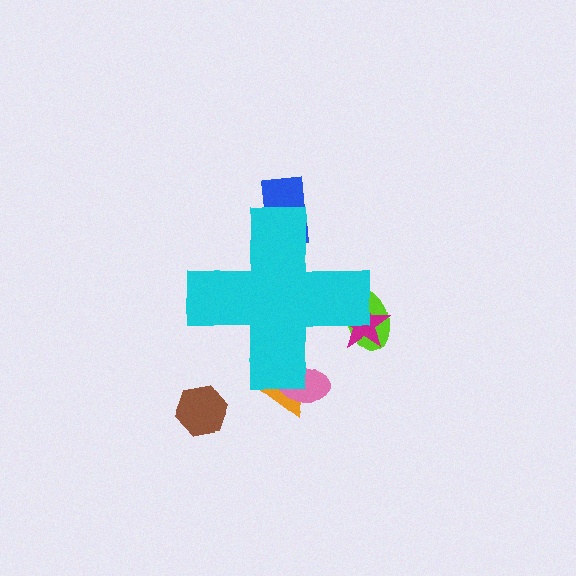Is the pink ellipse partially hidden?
Yes, the pink ellipse is partially hidden behind the cyan cross.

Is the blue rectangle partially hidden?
Yes, the blue rectangle is partially hidden behind the cyan cross.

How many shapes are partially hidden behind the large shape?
5 shapes are partially hidden.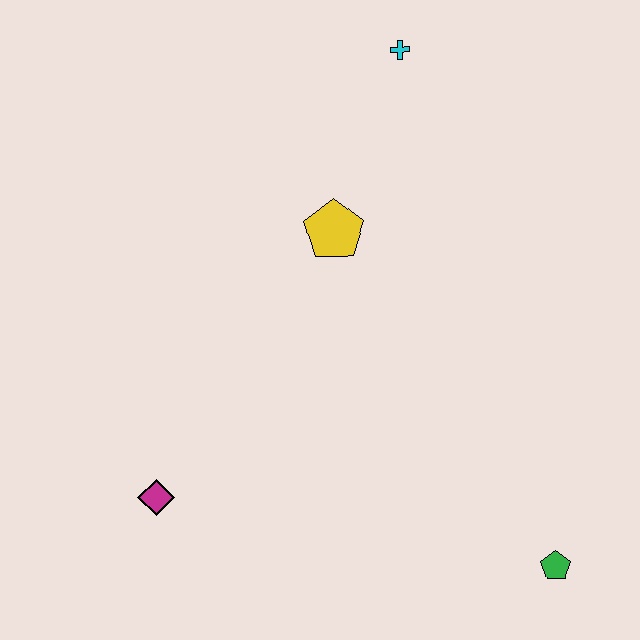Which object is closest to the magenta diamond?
The yellow pentagon is closest to the magenta diamond.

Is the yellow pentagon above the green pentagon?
Yes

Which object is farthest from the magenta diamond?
The cyan cross is farthest from the magenta diamond.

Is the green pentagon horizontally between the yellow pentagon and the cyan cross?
No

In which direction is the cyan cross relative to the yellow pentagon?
The cyan cross is above the yellow pentagon.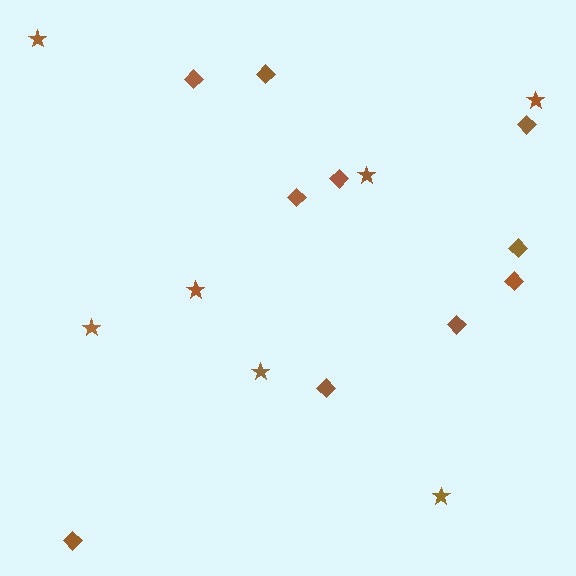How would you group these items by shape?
There are 2 groups: one group of stars (7) and one group of diamonds (10).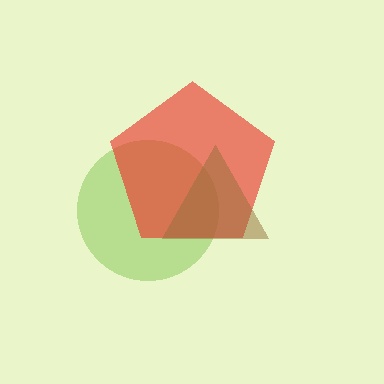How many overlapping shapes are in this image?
There are 3 overlapping shapes in the image.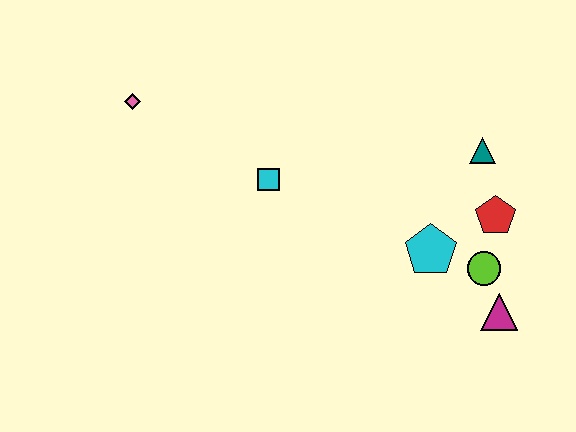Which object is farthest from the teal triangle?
The pink diamond is farthest from the teal triangle.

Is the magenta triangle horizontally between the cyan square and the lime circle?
No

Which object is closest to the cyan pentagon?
The lime circle is closest to the cyan pentagon.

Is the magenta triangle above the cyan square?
No